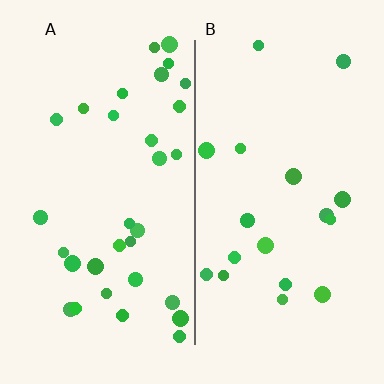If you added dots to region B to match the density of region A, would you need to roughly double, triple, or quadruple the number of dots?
Approximately double.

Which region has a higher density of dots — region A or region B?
A (the left).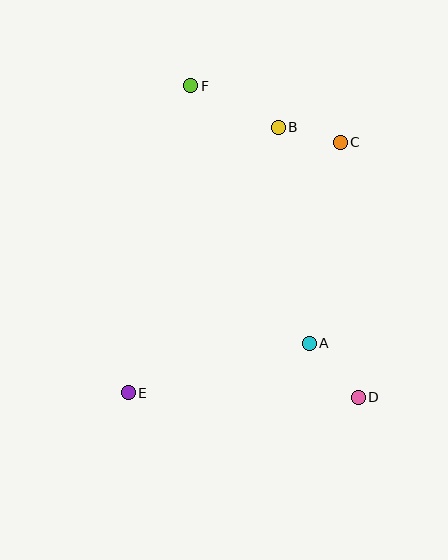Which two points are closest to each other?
Points B and C are closest to each other.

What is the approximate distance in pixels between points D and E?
The distance between D and E is approximately 230 pixels.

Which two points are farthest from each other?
Points D and F are farthest from each other.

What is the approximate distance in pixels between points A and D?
The distance between A and D is approximately 73 pixels.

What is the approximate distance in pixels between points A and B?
The distance between A and B is approximately 218 pixels.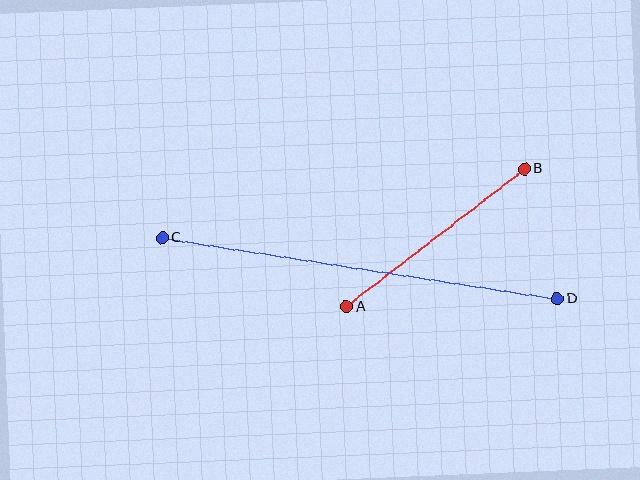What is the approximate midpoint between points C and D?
The midpoint is at approximately (360, 268) pixels.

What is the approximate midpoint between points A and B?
The midpoint is at approximately (436, 238) pixels.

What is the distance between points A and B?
The distance is approximately 225 pixels.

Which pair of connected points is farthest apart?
Points C and D are farthest apart.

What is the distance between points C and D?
The distance is approximately 400 pixels.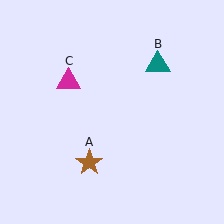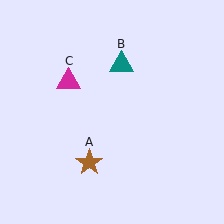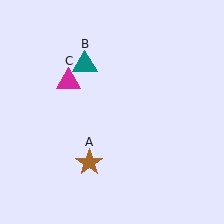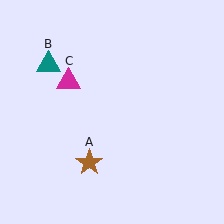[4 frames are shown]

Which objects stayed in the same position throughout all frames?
Brown star (object A) and magenta triangle (object C) remained stationary.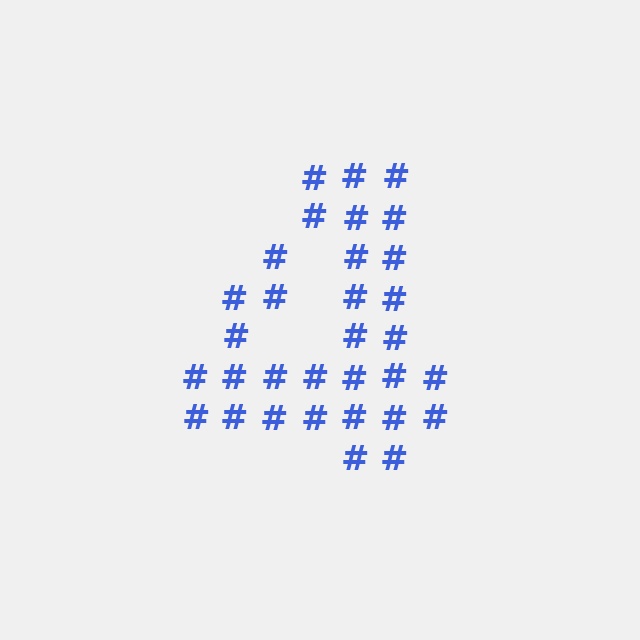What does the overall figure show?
The overall figure shows the digit 4.